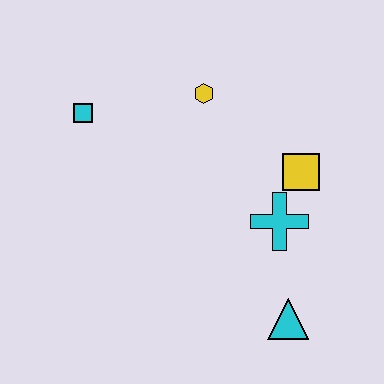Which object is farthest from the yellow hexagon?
The cyan triangle is farthest from the yellow hexagon.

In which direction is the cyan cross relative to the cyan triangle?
The cyan cross is above the cyan triangle.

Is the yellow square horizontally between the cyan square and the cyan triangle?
No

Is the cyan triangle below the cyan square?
Yes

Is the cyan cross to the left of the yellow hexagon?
No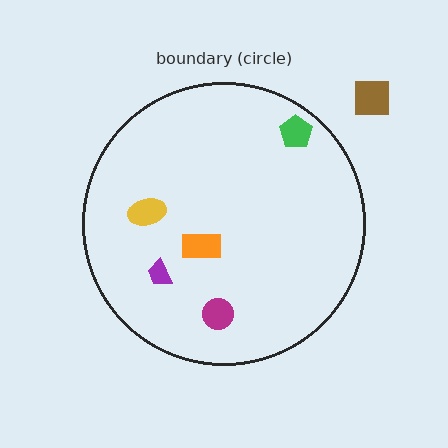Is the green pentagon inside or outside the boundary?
Inside.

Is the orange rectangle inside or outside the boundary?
Inside.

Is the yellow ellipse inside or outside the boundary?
Inside.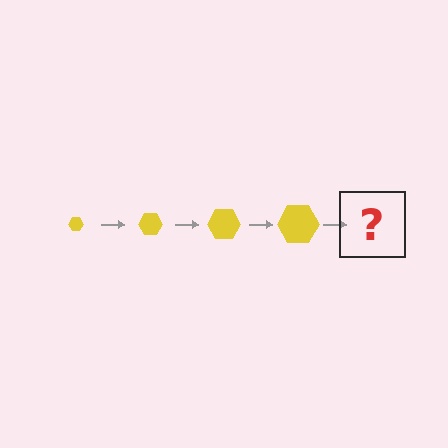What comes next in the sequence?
The next element should be a yellow hexagon, larger than the previous one.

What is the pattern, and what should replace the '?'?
The pattern is that the hexagon gets progressively larger each step. The '?' should be a yellow hexagon, larger than the previous one.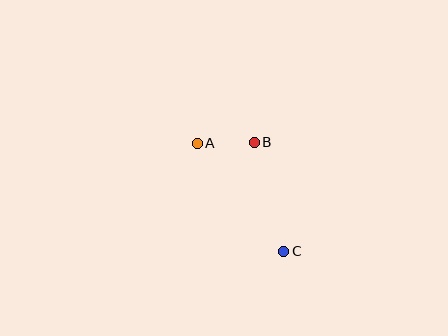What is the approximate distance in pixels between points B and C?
The distance between B and C is approximately 113 pixels.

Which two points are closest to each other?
Points A and B are closest to each other.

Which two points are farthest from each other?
Points A and C are farthest from each other.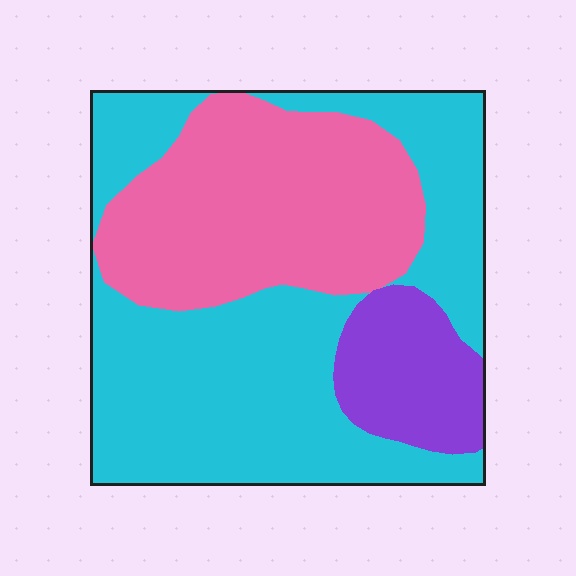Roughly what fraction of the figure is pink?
Pink takes up about one third (1/3) of the figure.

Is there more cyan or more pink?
Cyan.